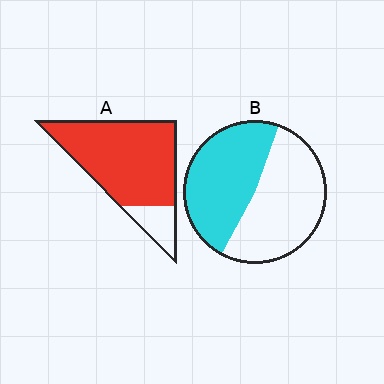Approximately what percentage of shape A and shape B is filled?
A is approximately 85% and B is approximately 50%.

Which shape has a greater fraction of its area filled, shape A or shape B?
Shape A.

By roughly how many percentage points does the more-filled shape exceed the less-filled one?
By roughly 35 percentage points (A over B).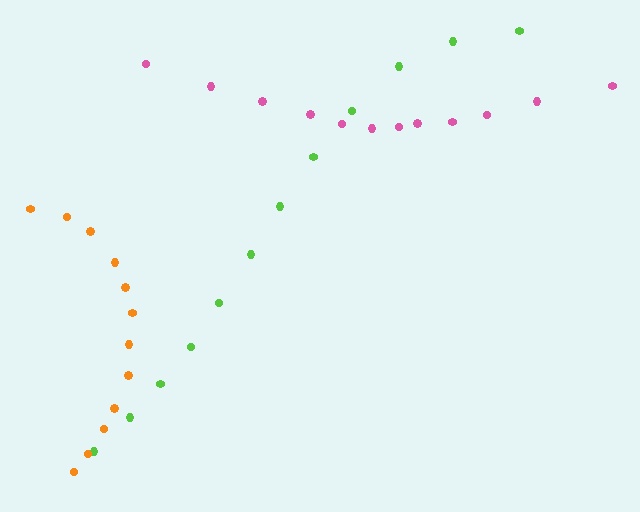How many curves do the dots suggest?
There are 3 distinct paths.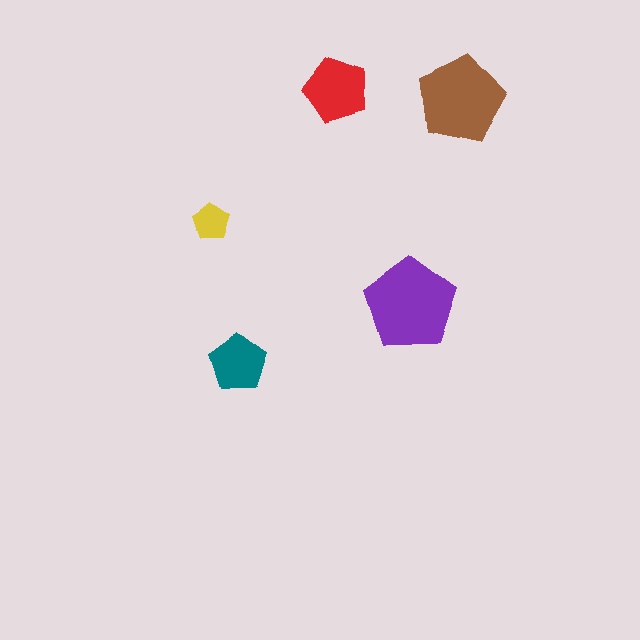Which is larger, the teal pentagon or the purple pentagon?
The purple one.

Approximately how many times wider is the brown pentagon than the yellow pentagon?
About 2.5 times wider.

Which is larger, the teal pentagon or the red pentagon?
The red one.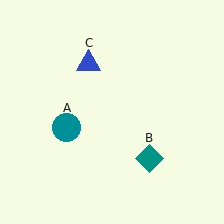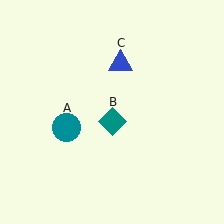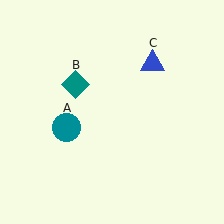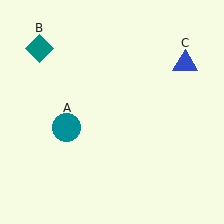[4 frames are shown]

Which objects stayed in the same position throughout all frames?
Teal circle (object A) remained stationary.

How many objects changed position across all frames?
2 objects changed position: teal diamond (object B), blue triangle (object C).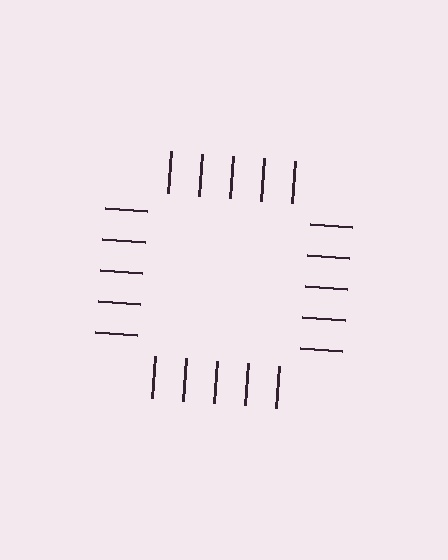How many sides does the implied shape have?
4 sides — the line-ends trace a square.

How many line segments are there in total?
20 — 5 along each of the 4 edges.